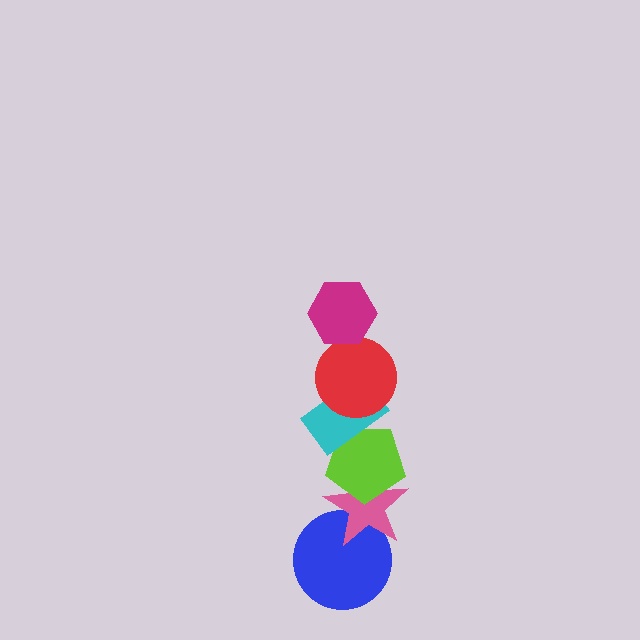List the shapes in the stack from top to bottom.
From top to bottom: the magenta hexagon, the red circle, the cyan rectangle, the lime pentagon, the pink star, the blue circle.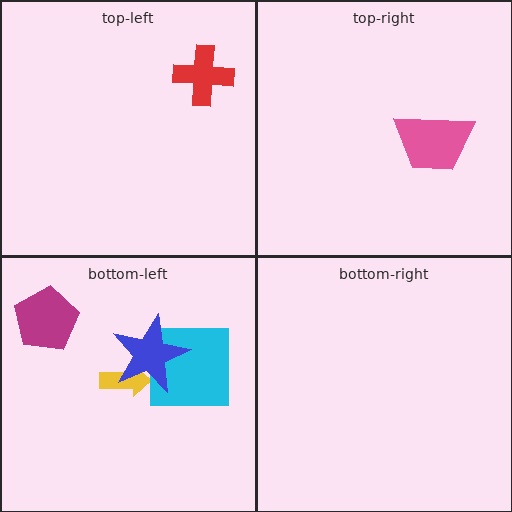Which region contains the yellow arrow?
The bottom-left region.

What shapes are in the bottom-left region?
The yellow arrow, the cyan square, the blue star, the magenta pentagon.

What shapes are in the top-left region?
The red cross.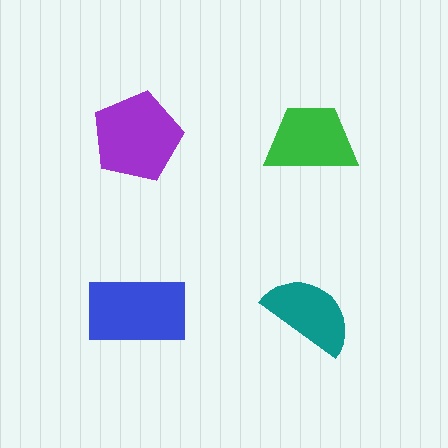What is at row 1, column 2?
A green trapezoid.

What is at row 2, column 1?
A blue rectangle.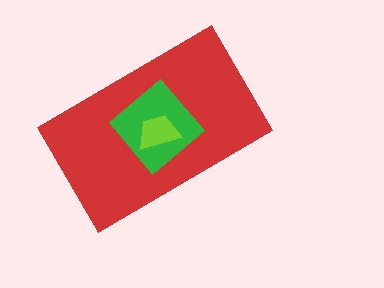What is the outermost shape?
The red rectangle.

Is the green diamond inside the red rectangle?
Yes.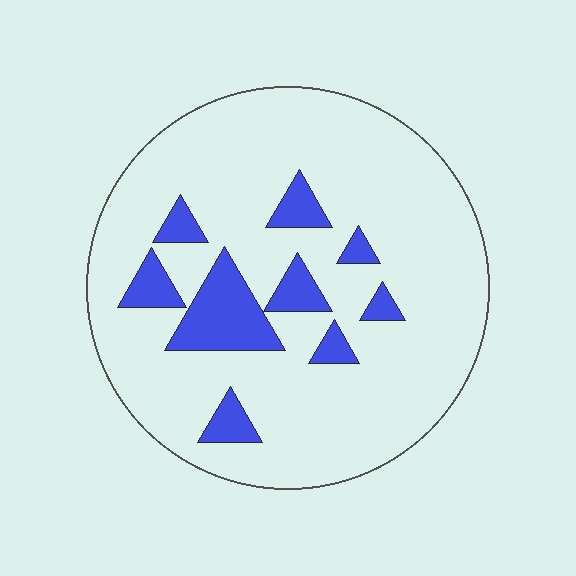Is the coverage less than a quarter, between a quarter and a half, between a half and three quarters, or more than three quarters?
Less than a quarter.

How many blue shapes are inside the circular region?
9.